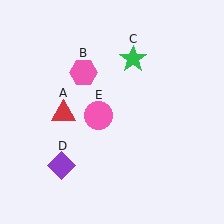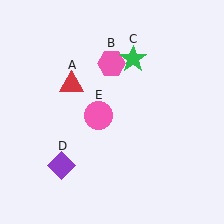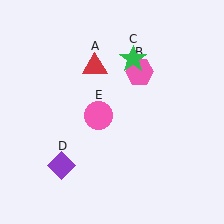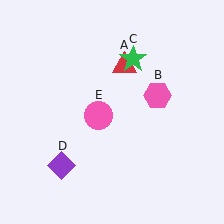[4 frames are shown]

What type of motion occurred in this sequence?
The red triangle (object A), pink hexagon (object B) rotated clockwise around the center of the scene.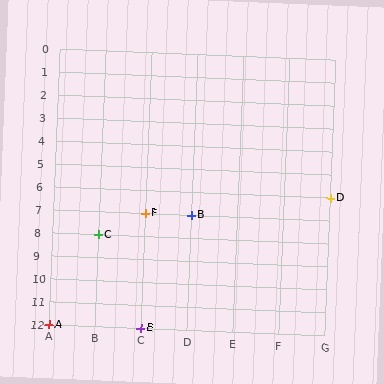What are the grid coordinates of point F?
Point F is at grid coordinates (C, 7).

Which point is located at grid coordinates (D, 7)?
Point B is at (D, 7).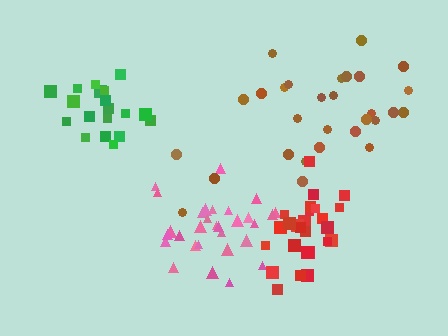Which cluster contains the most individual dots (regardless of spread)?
Pink (30).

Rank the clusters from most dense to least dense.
red, green, pink, brown.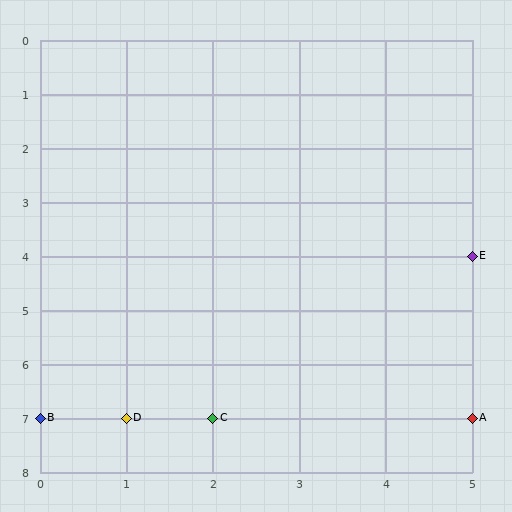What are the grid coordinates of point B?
Point B is at grid coordinates (0, 7).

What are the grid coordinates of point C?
Point C is at grid coordinates (2, 7).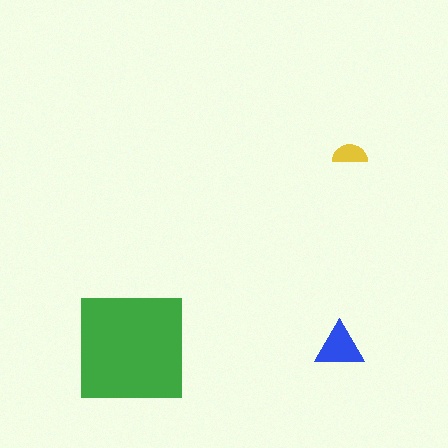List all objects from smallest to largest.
The yellow semicircle, the blue triangle, the green square.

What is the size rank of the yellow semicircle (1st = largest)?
3rd.